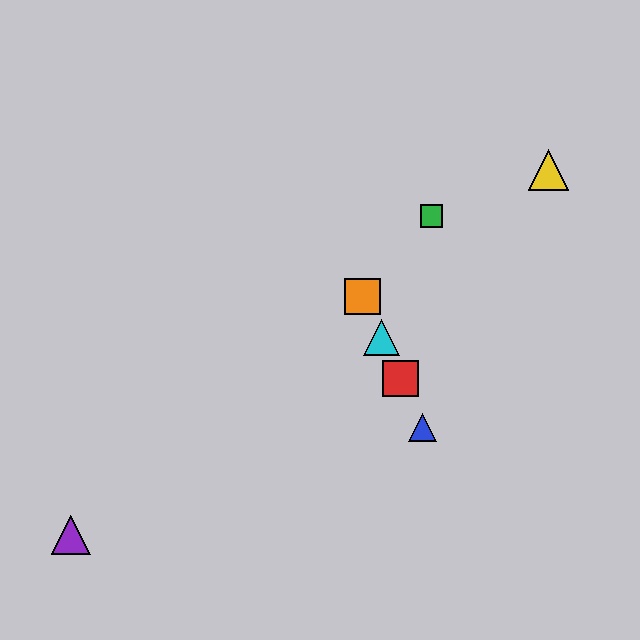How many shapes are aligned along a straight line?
4 shapes (the red square, the blue triangle, the orange square, the cyan triangle) are aligned along a straight line.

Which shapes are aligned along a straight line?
The red square, the blue triangle, the orange square, the cyan triangle are aligned along a straight line.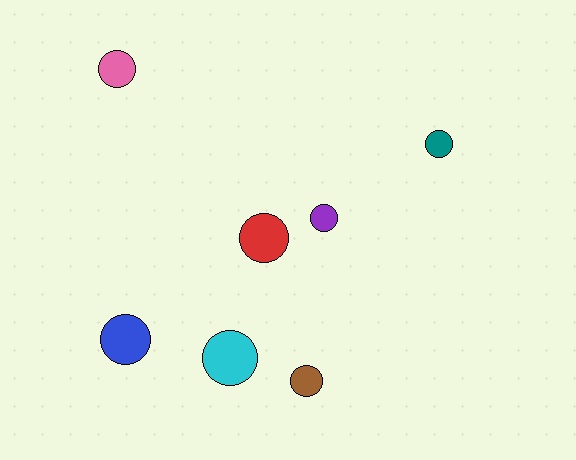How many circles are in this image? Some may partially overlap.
There are 7 circles.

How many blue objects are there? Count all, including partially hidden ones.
There is 1 blue object.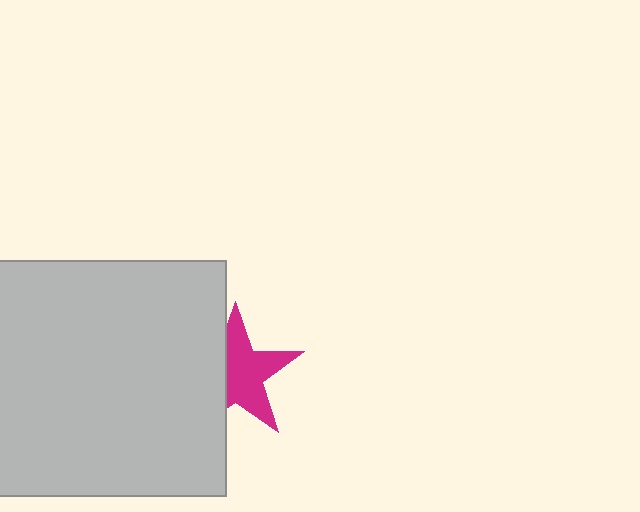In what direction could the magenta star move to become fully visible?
The magenta star could move right. That would shift it out from behind the light gray square entirely.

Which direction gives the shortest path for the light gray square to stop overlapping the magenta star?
Moving left gives the shortest separation.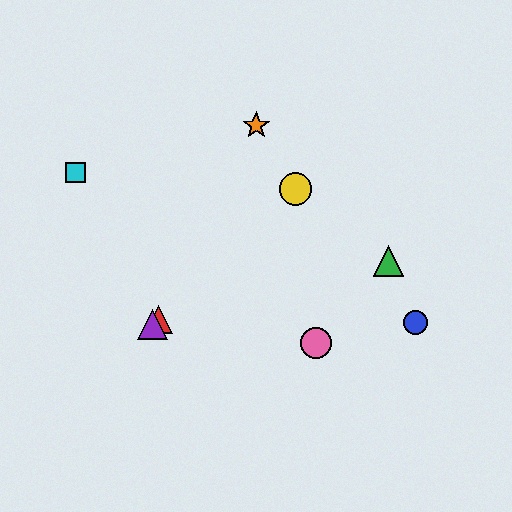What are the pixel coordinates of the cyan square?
The cyan square is at (75, 173).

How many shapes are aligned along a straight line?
3 shapes (the red triangle, the yellow circle, the purple triangle) are aligned along a straight line.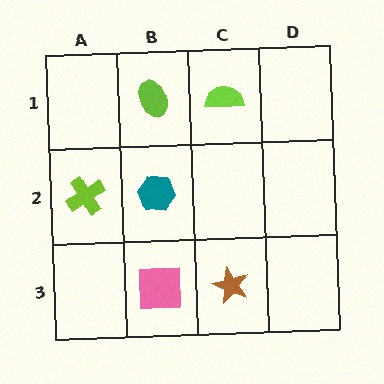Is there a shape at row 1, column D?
No, that cell is empty.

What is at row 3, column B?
A pink square.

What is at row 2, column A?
A lime cross.